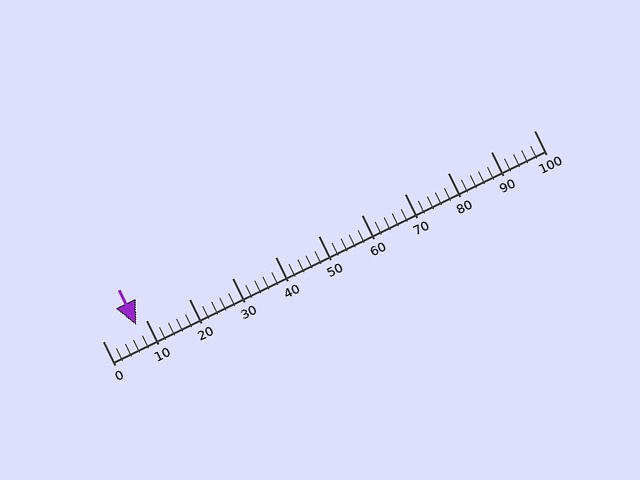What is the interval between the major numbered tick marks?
The major tick marks are spaced 10 units apart.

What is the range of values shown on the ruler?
The ruler shows values from 0 to 100.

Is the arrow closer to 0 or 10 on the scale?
The arrow is closer to 10.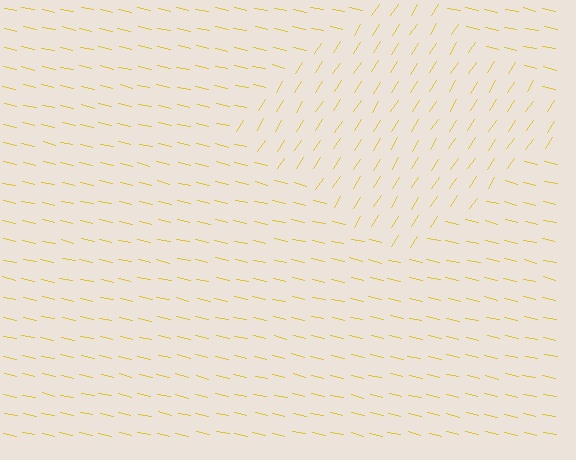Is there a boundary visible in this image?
Yes, there is a texture boundary formed by a change in line orientation.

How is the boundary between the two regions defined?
The boundary is defined purely by a change in line orientation (approximately 70 degrees difference). All lines are the same color and thickness.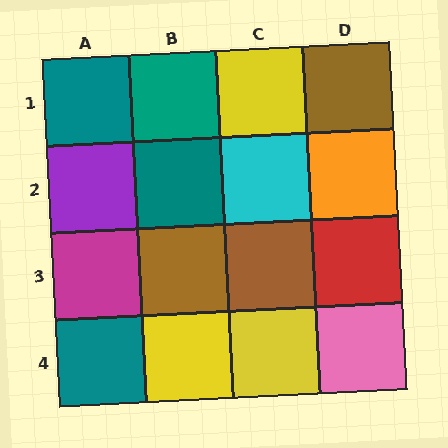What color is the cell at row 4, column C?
Yellow.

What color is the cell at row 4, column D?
Pink.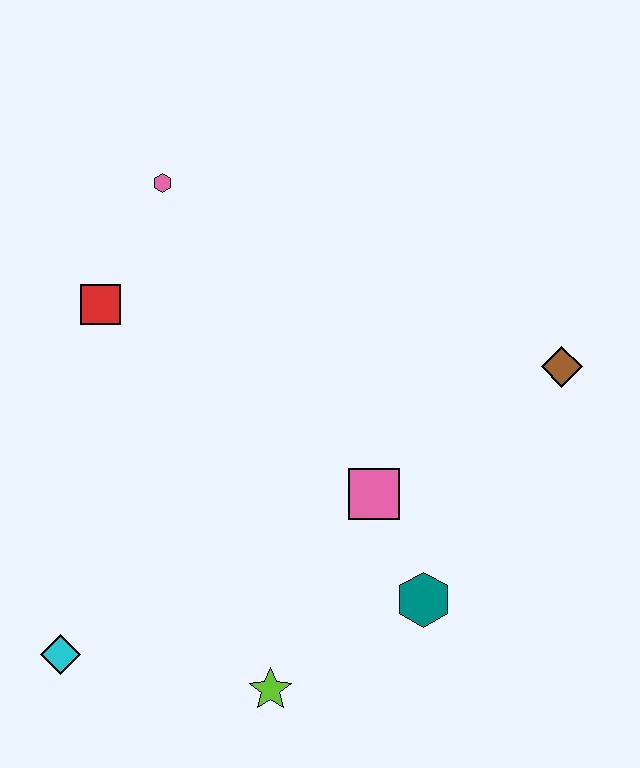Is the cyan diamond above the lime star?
Yes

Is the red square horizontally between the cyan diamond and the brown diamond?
Yes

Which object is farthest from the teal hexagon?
The pink hexagon is farthest from the teal hexagon.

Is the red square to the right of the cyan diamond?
Yes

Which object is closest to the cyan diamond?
The lime star is closest to the cyan diamond.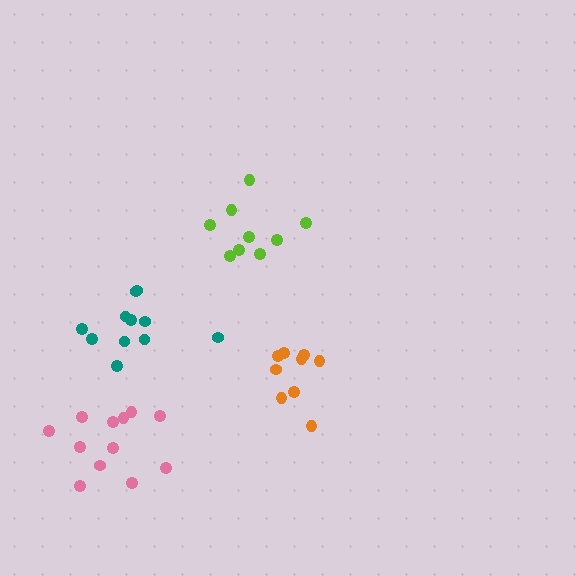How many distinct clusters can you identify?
There are 4 distinct clusters.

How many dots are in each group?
Group 1: 9 dots, Group 2: 12 dots, Group 3: 9 dots, Group 4: 11 dots (41 total).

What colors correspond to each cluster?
The clusters are colored: orange, pink, lime, teal.